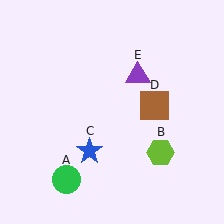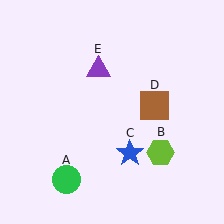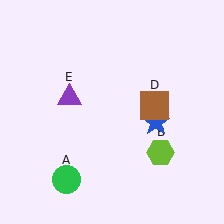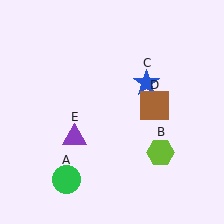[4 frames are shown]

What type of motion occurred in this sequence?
The blue star (object C), purple triangle (object E) rotated counterclockwise around the center of the scene.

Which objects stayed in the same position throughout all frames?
Green circle (object A) and lime hexagon (object B) and brown square (object D) remained stationary.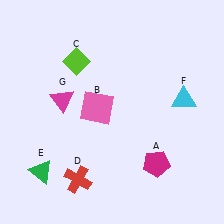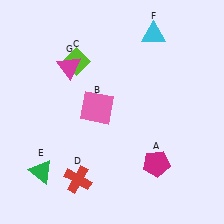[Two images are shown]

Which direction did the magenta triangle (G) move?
The magenta triangle (G) moved up.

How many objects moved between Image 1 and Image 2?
2 objects moved between the two images.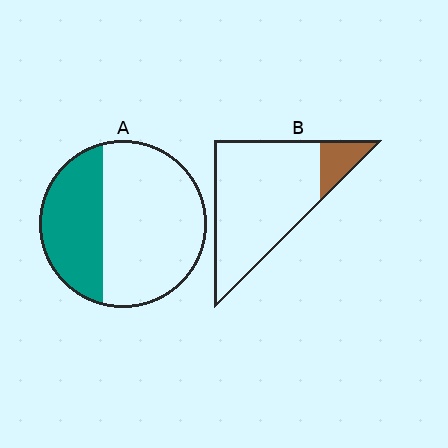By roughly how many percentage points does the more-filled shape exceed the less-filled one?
By roughly 20 percentage points (A over B).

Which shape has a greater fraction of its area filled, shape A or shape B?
Shape A.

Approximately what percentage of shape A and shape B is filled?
A is approximately 35% and B is approximately 15%.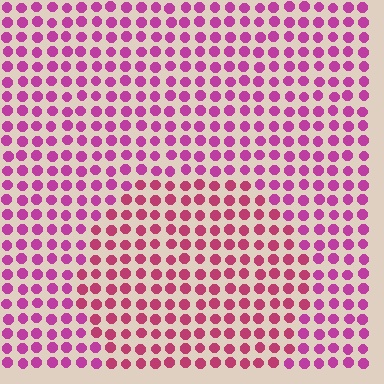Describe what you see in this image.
The image is filled with small magenta elements in a uniform arrangement. A circle-shaped region is visible where the elements are tinted to a slightly different hue, forming a subtle color boundary.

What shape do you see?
I see a circle.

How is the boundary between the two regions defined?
The boundary is defined purely by a slight shift in hue (about 24 degrees). Spacing, size, and orientation are identical on both sides.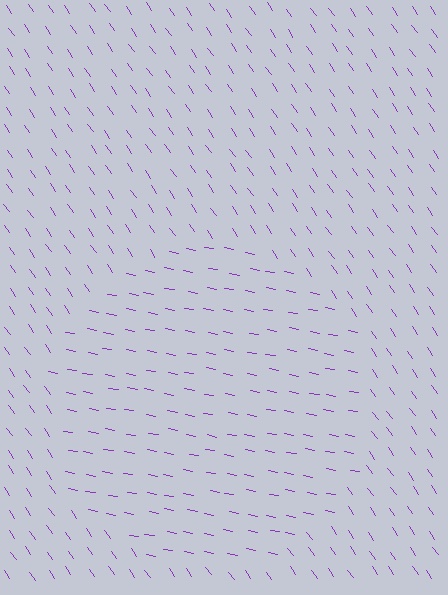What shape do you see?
I see a circle.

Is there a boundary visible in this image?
Yes, there is a texture boundary formed by a change in line orientation.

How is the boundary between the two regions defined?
The boundary is defined purely by a change in line orientation (approximately 45 degrees difference). All lines are the same color and thickness.